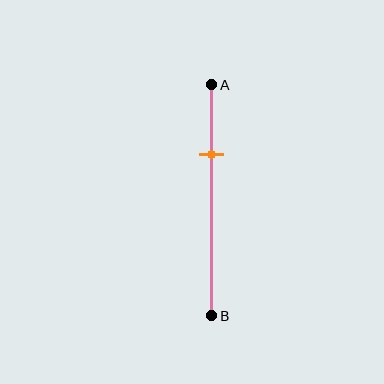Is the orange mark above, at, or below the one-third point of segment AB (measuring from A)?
The orange mark is above the one-third point of segment AB.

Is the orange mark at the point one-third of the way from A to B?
No, the mark is at about 30% from A, not at the 33% one-third point.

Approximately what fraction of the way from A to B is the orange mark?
The orange mark is approximately 30% of the way from A to B.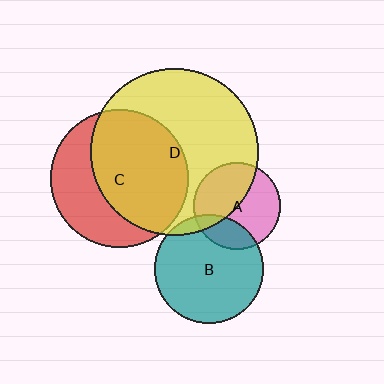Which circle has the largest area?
Circle D (yellow).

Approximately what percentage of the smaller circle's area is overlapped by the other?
Approximately 60%.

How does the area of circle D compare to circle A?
Approximately 3.7 times.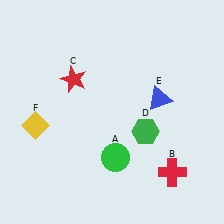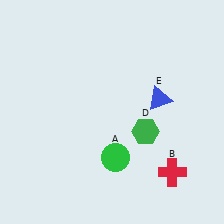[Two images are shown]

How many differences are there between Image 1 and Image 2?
There are 2 differences between the two images.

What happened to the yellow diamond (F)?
The yellow diamond (F) was removed in Image 2. It was in the bottom-left area of Image 1.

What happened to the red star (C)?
The red star (C) was removed in Image 2. It was in the top-left area of Image 1.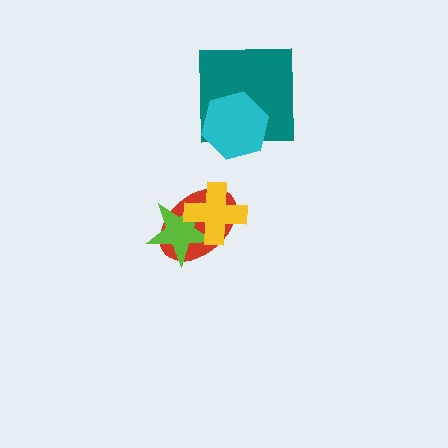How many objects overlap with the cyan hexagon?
1 object overlaps with the cyan hexagon.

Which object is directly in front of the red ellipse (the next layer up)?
The lime star is directly in front of the red ellipse.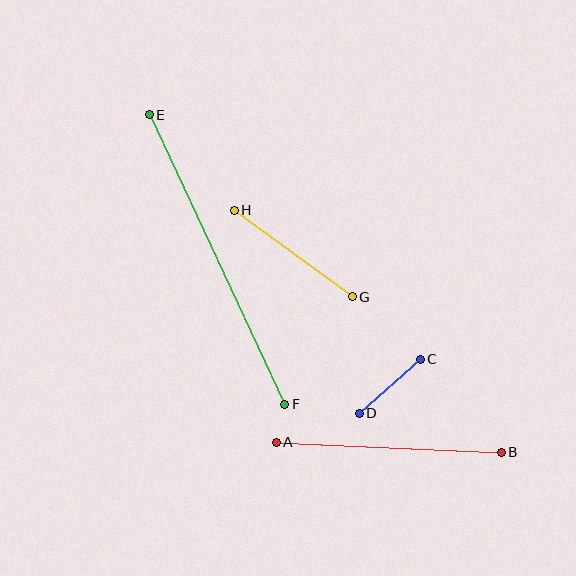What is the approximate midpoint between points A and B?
The midpoint is at approximately (389, 447) pixels.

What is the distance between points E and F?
The distance is approximately 320 pixels.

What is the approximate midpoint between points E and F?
The midpoint is at approximately (217, 260) pixels.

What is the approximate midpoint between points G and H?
The midpoint is at approximately (293, 253) pixels.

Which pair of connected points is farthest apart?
Points E and F are farthest apart.